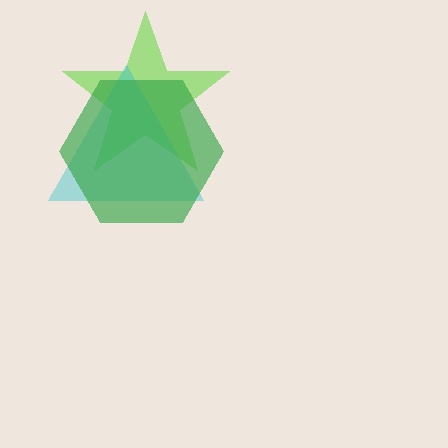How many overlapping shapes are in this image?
There are 3 overlapping shapes in the image.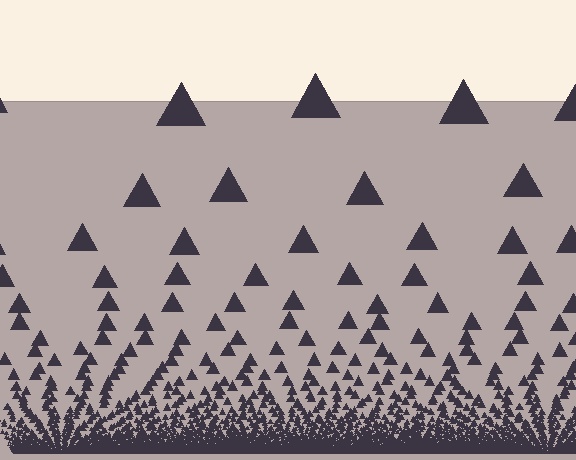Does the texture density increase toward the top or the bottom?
Density increases toward the bottom.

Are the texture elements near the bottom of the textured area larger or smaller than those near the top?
Smaller. The gradient is inverted — elements near the bottom are smaller and denser.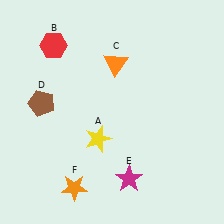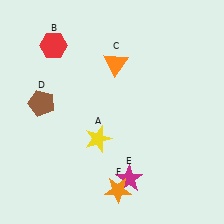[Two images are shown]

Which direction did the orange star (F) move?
The orange star (F) moved right.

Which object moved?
The orange star (F) moved right.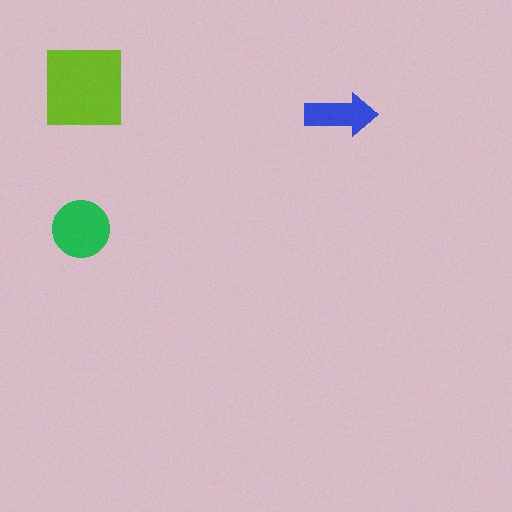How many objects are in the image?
There are 3 objects in the image.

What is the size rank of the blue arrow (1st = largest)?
3rd.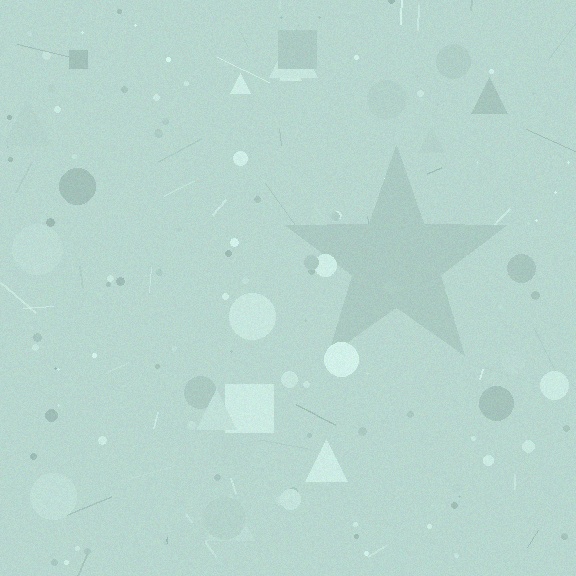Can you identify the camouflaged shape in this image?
The camouflaged shape is a star.